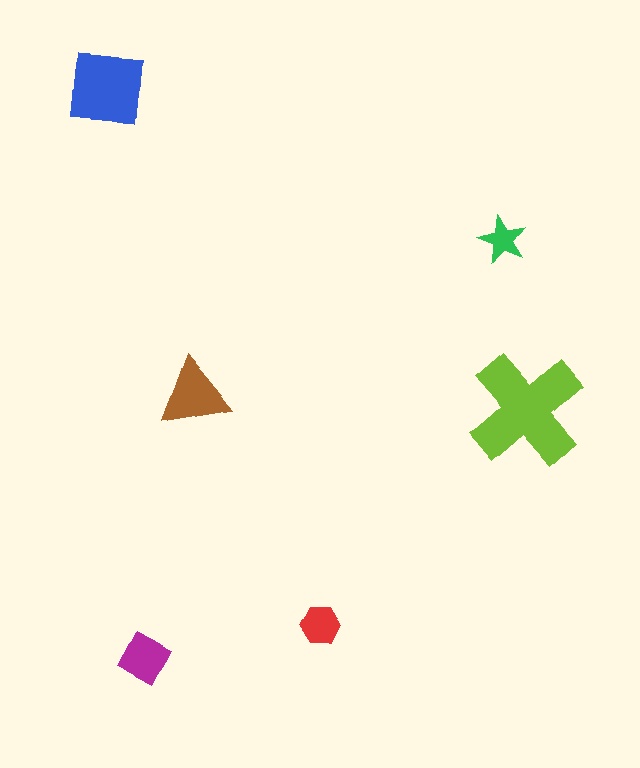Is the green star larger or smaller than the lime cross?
Smaller.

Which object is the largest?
The lime cross.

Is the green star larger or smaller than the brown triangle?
Smaller.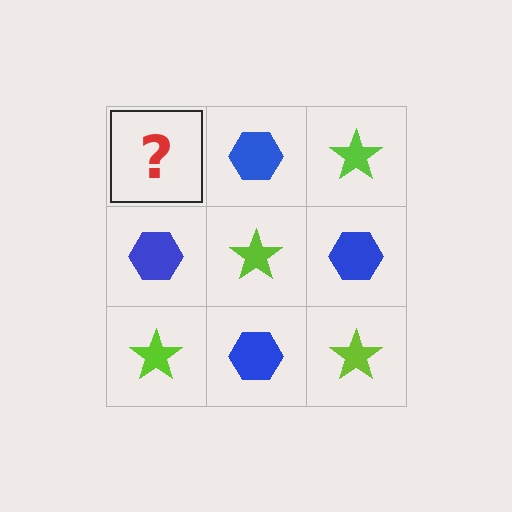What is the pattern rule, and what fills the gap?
The rule is that it alternates lime star and blue hexagon in a checkerboard pattern. The gap should be filled with a lime star.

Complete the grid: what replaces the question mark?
The question mark should be replaced with a lime star.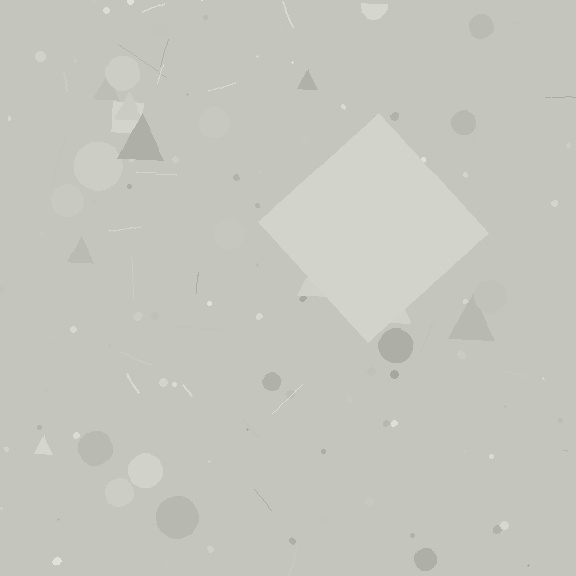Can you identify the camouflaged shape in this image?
The camouflaged shape is a diamond.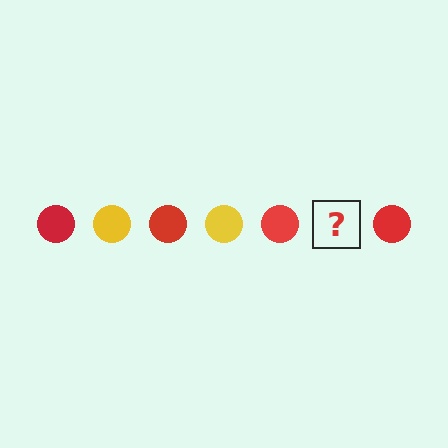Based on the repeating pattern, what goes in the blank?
The blank should be a yellow circle.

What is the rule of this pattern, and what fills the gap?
The rule is that the pattern cycles through red, yellow circles. The gap should be filled with a yellow circle.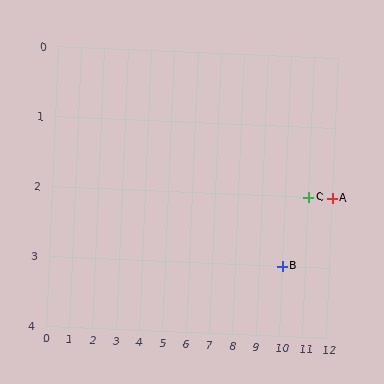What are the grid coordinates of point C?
Point C is at grid coordinates (11, 2).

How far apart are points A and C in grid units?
Points A and C are 1 column apart.